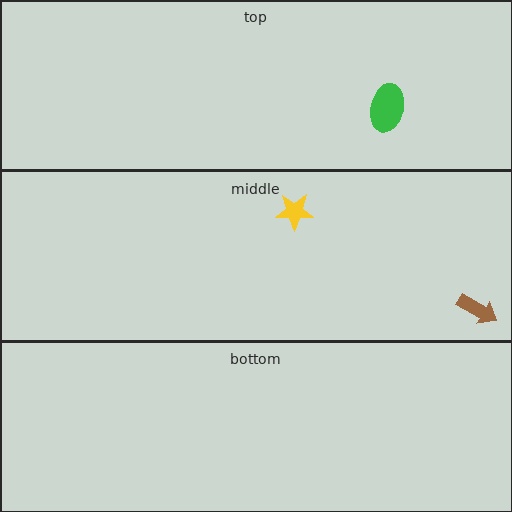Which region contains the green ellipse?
The top region.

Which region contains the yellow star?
The middle region.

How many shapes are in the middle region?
2.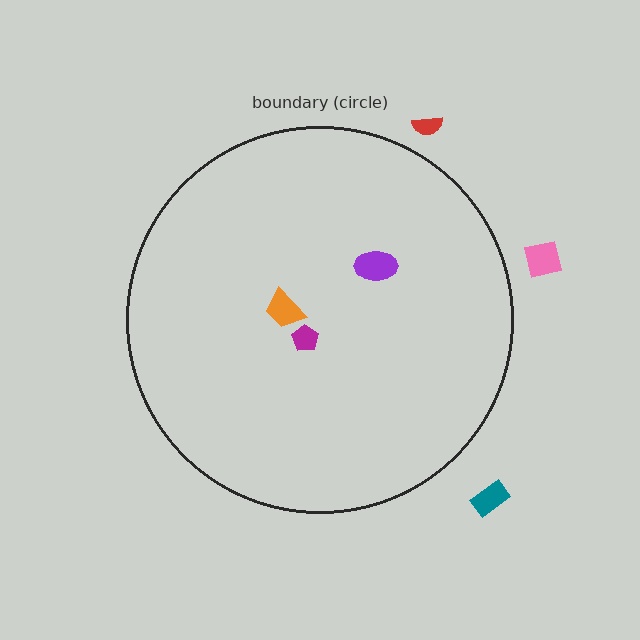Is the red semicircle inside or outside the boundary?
Outside.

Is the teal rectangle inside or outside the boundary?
Outside.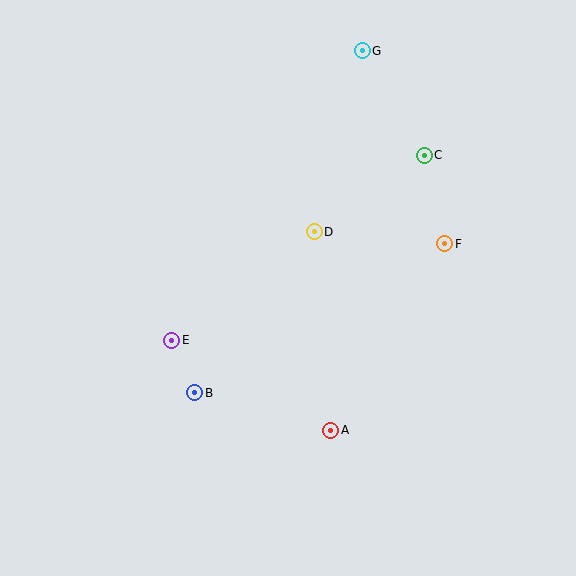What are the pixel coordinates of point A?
Point A is at (331, 430).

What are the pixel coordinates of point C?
Point C is at (424, 155).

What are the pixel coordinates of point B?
Point B is at (195, 393).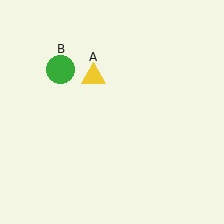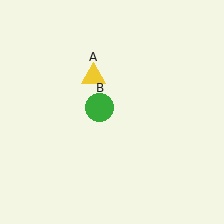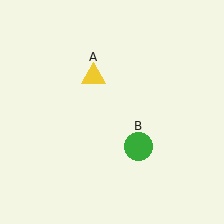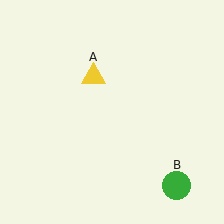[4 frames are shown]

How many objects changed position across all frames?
1 object changed position: green circle (object B).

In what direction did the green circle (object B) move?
The green circle (object B) moved down and to the right.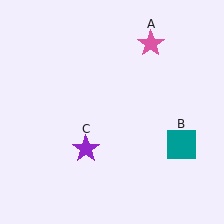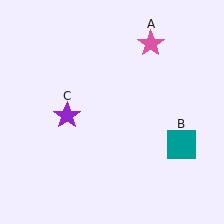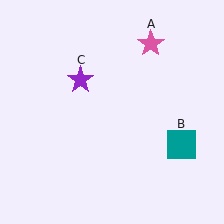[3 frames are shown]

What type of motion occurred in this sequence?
The purple star (object C) rotated clockwise around the center of the scene.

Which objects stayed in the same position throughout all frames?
Pink star (object A) and teal square (object B) remained stationary.